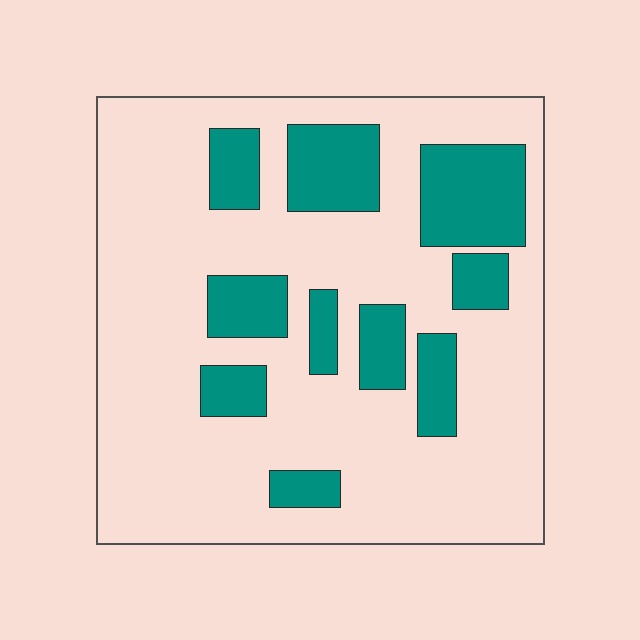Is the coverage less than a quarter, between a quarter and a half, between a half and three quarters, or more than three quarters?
Less than a quarter.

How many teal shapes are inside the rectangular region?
10.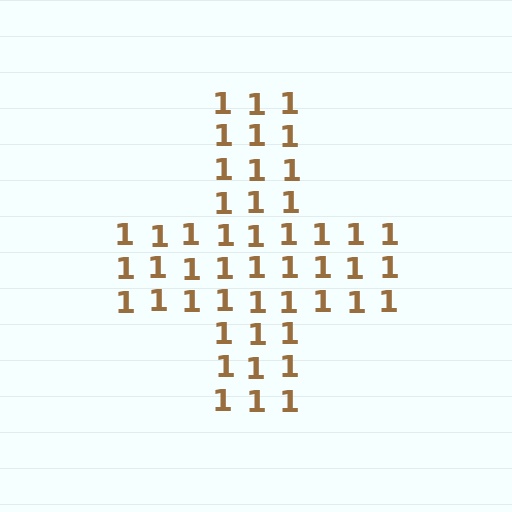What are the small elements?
The small elements are digit 1's.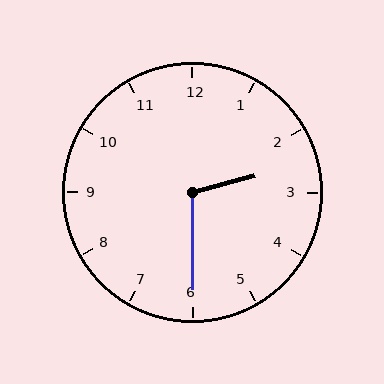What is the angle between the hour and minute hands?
Approximately 105 degrees.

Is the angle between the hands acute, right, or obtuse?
It is obtuse.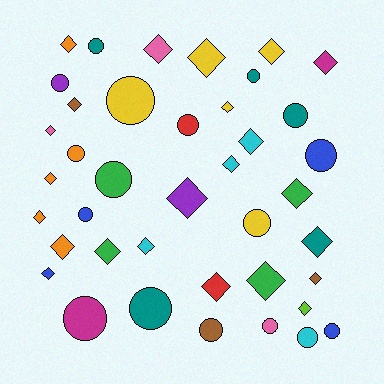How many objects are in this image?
There are 40 objects.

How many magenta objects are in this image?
There are 2 magenta objects.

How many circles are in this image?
There are 17 circles.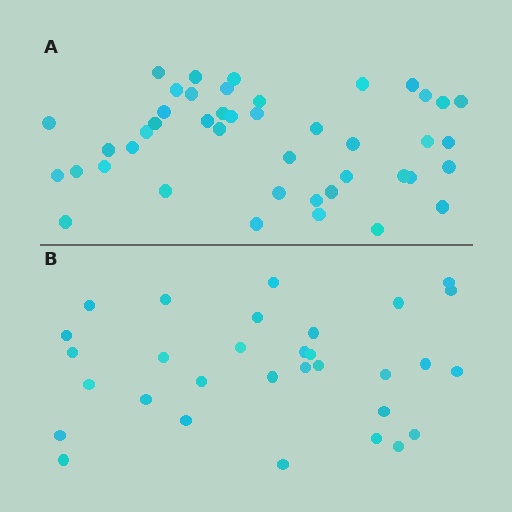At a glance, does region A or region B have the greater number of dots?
Region A (the top region) has more dots.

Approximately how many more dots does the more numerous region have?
Region A has approximately 15 more dots than region B.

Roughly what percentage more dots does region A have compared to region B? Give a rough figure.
About 40% more.